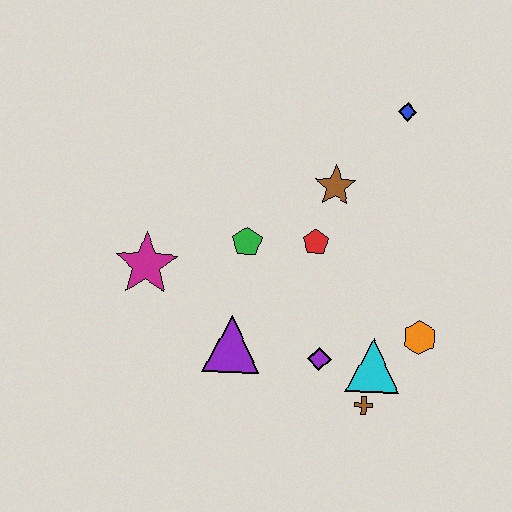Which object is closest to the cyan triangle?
The brown cross is closest to the cyan triangle.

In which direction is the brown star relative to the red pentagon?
The brown star is above the red pentagon.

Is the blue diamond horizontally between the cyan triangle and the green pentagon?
No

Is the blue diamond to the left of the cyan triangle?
No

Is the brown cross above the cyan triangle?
No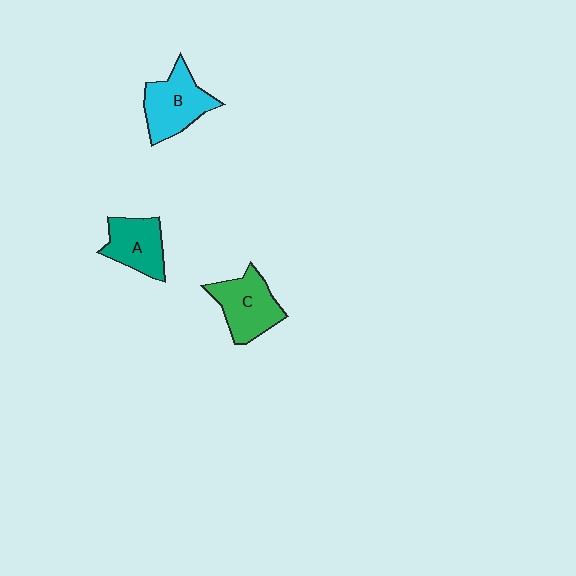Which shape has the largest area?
Shape B (cyan).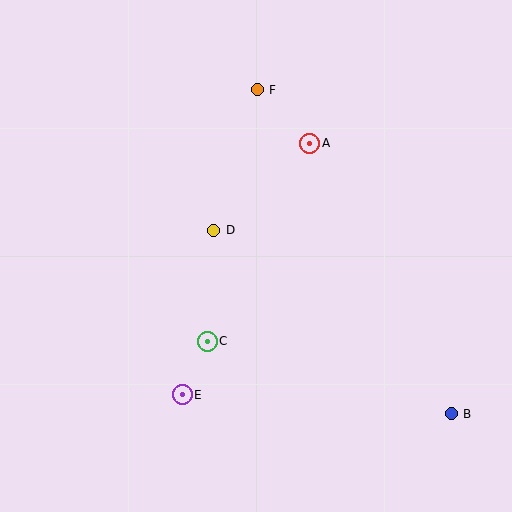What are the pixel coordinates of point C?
Point C is at (207, 341).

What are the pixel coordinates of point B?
Point B is at (451, 414).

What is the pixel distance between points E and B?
The distance between E and B is 270 pixels.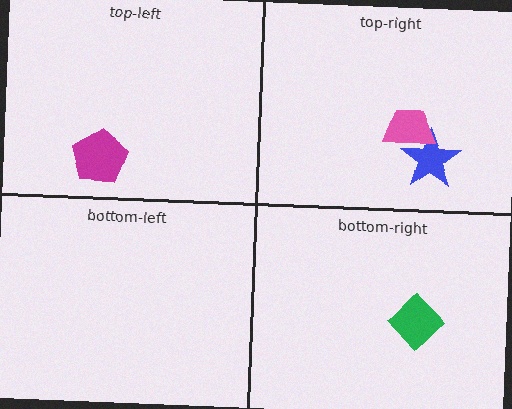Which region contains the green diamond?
The bottom-right region.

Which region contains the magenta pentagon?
The top-left region.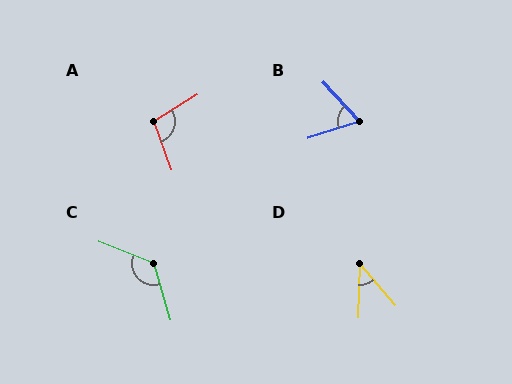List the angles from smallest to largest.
D (41°), B (65°), A (101°), C (128°).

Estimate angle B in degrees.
Approximately 65 degrees.